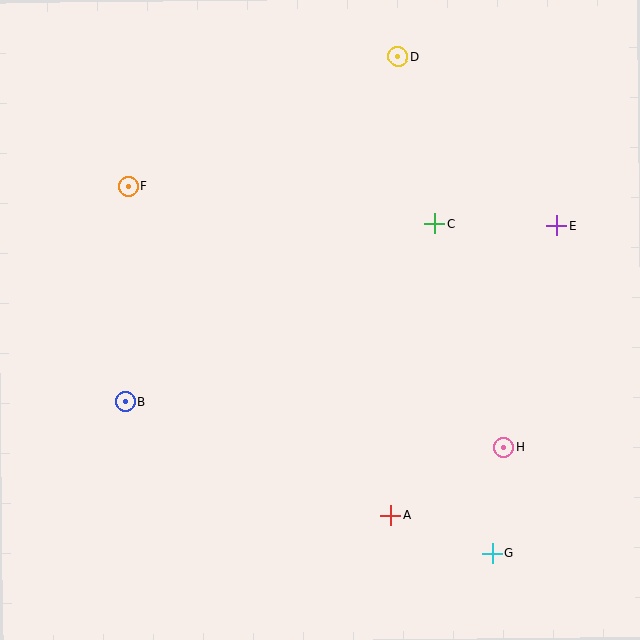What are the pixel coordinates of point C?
Point C is at (435, 224).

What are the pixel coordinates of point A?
Point A is at (391, 515).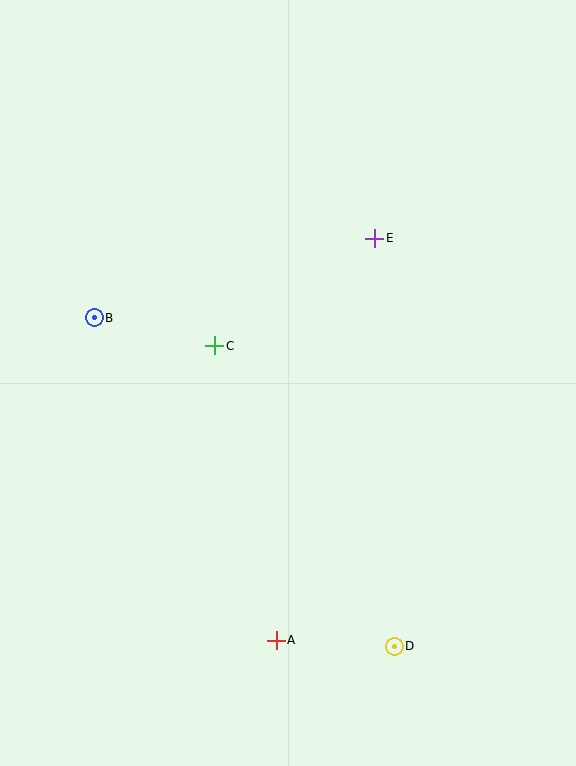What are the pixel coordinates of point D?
Point D is at (394, 646).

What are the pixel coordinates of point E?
Point E is at (375, 238).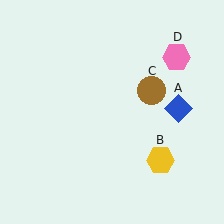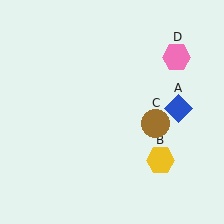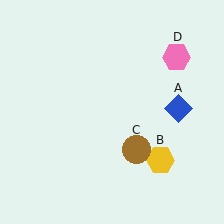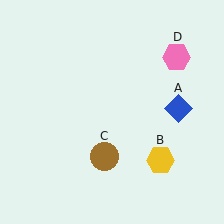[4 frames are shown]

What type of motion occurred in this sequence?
The brown circle (object C) rotated clockwise around the center of the scene.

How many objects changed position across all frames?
1 object changed position: brown circle (object C).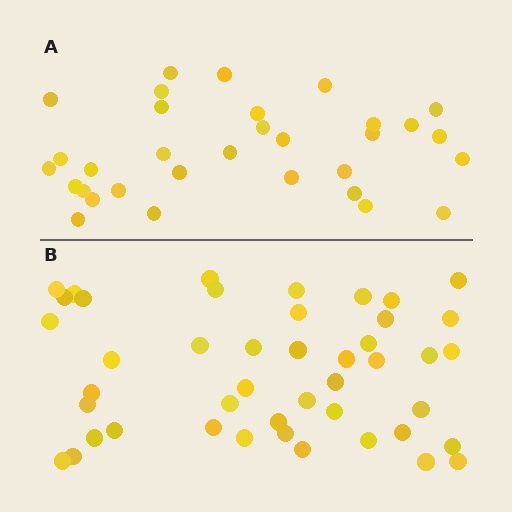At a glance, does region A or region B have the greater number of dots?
Region B (the bottom region) has more dots.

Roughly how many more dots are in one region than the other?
Region B has approximately 15 more dots than region A.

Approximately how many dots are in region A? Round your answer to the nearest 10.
About 30 dots. (The exact count is 32, which rounds to 30.)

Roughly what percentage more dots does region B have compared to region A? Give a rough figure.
About 40% more.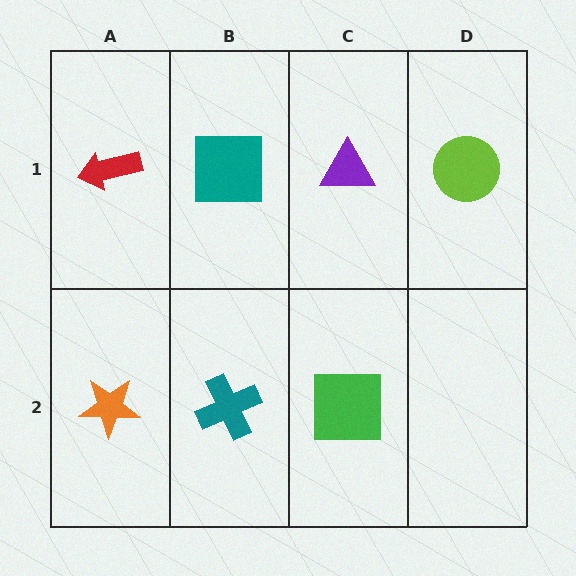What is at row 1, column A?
A red arrow.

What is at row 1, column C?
A purple triangle.